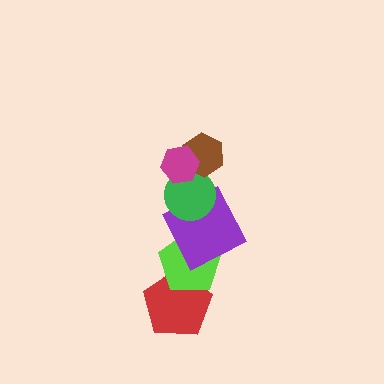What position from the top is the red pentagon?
The red pentagon is 6th from the top.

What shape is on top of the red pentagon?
The lime pentagon is on top of the red pentagon.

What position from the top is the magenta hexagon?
The magenta hexagon is 1st from the top.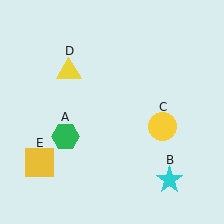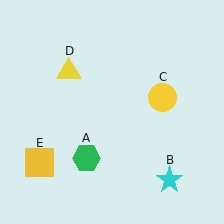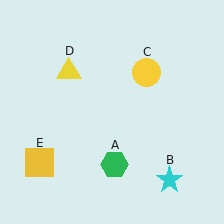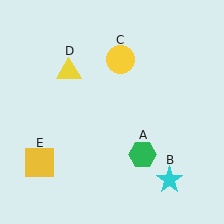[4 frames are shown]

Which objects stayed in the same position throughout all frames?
Cyan star (object B) and yellow triangle (object D) and yellow square (object E) remained stationary.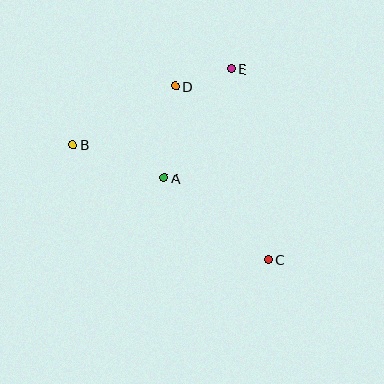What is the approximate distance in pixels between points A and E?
The distance between A and E is approximately 128 pixels.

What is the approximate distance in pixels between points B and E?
The distance between B and E is approximately 175 pixels.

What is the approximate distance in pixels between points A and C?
The distance between A and C is approximately 132 pixels.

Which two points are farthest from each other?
Points B and C are farthest from each other.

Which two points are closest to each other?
Points D and E are closest to each other.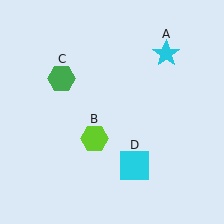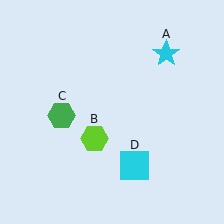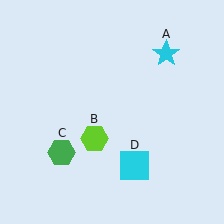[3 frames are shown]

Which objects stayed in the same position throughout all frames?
Cyan star (object A) and lime hexagon (object B) and cyan square (object D) remained stationary.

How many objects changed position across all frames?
1 object changed position: green hexagon (object C).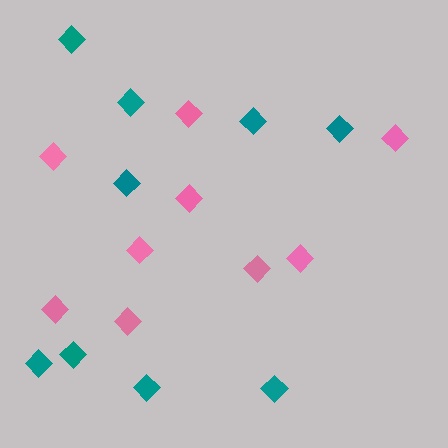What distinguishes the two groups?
There are 2 groups: one group of pink diamonds (9) and one group of teal diamonds (9).